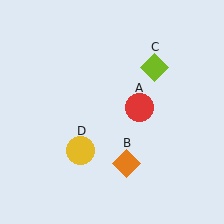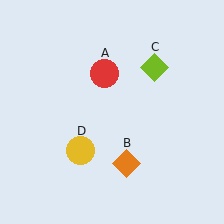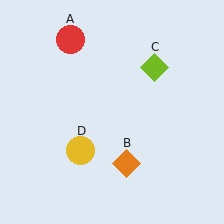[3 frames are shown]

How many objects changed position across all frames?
1 object changed position: red circle (object A).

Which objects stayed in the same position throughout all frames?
Orange diamond (object B) and lime diamond (object C) and yellow circle (object D) remained stationary.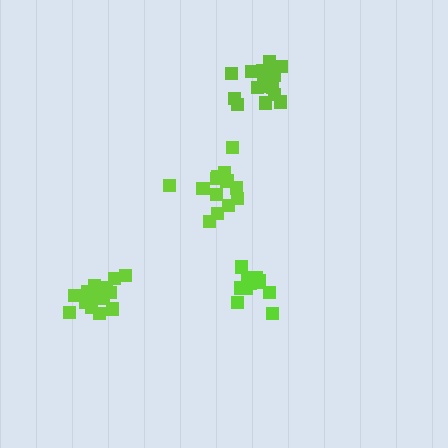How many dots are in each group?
Group 1: 17 dots, Group 2: 14 dots, Group 3: 12 dots, Group 4: 18 dots (61 total).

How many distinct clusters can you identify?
There are 4 distinct clusters.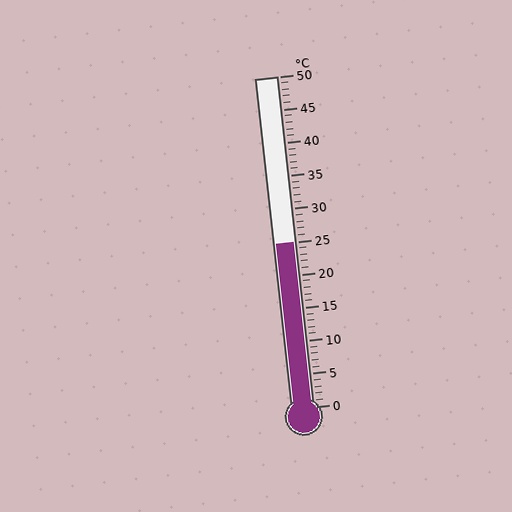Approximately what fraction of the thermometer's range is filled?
The thermometer is filled to approximately 50% of its range.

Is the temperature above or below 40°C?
The temperature is below 40°C.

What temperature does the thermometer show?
The thermometer shows approximately 25°C.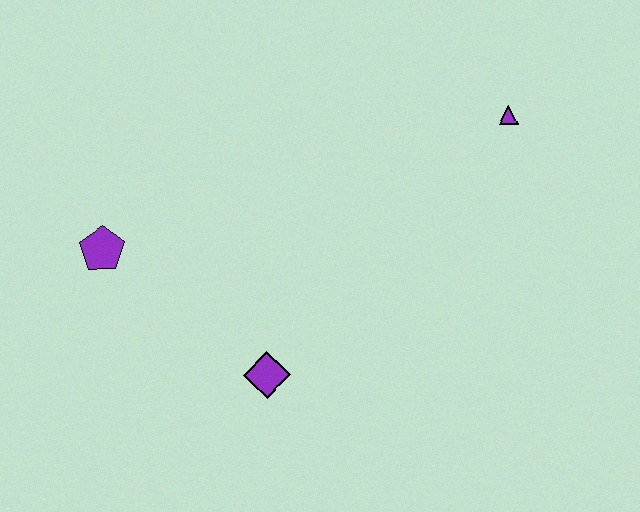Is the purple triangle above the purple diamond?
Yes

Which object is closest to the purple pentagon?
The purple diamond is closest to the purple pentagon.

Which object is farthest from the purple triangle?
The purple pentagon is farthest from the purple triangle.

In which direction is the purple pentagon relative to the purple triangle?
The purple pentagon is to the left of the purple triangle.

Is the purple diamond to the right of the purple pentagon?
Yes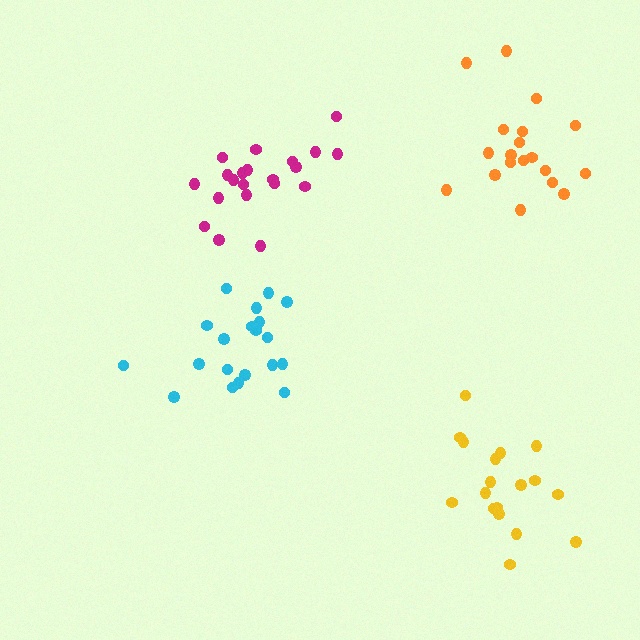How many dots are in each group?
Group 1: 21 dots, Group 2: 18 dots, Group 3: 19 dots, Group 4: 20 dots (78 total).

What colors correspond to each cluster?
The clusters are colored: magenta, yellow, orange, cyan.